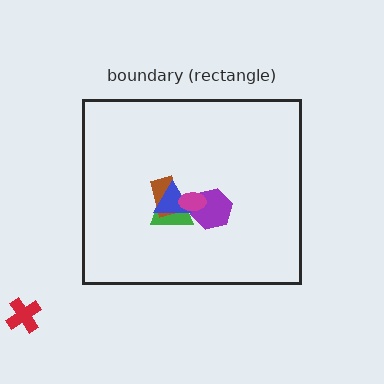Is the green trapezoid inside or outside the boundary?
Inside.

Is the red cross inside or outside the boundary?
Outside.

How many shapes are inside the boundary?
5 inside, 1 outside.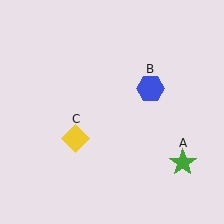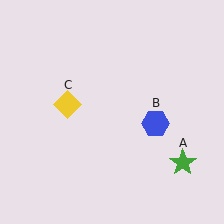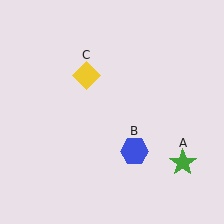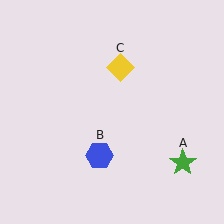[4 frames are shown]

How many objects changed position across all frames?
2 objects changed position: blue hexagon (object B), yellow diamond (object C).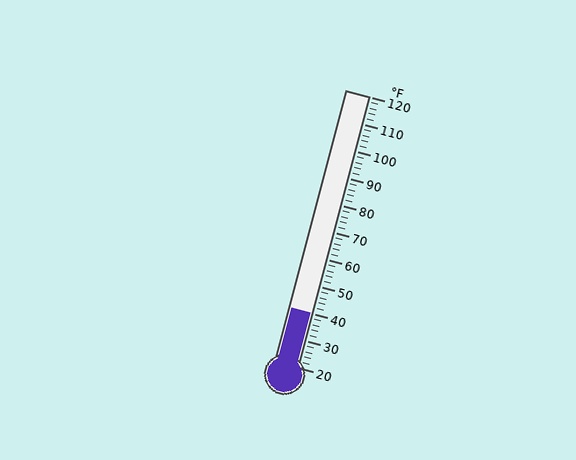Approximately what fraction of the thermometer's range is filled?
The thermometer is filled to approximately 20% of its range.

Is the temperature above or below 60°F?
The temperature is below 60°F.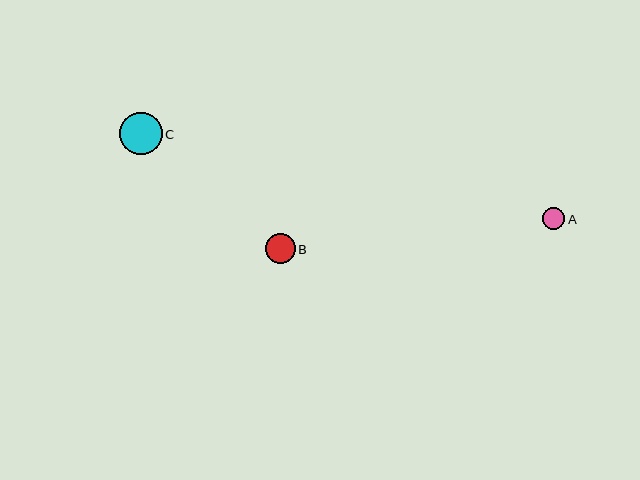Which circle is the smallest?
Circle A is the smallest with a size of approximately 22 pixels.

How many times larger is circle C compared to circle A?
Circle C is approximately 1.9 times the size of circle A.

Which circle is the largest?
Circle C is the largest with a size of approximately 43 pixels.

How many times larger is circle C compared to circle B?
Circle C is approximately 1.4 times the size of circle B.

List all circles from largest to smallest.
From largest to smallest: C, B, A.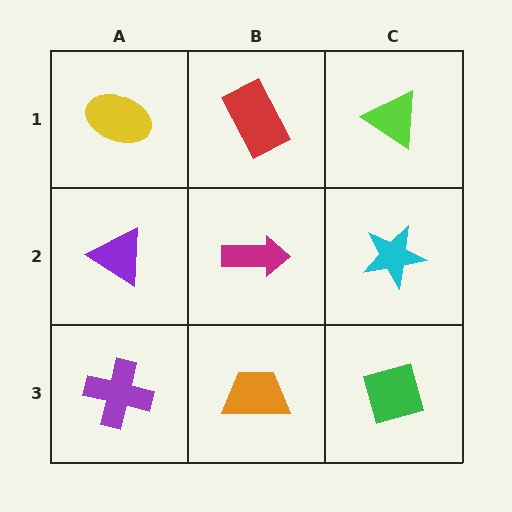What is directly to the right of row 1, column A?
A red rectangle.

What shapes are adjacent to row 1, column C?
A cyan star (row 2, column C), a red rectangle (row 1, column B).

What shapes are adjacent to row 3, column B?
A magenta arrow (row 2, column B), a purple cross (row 3, column A), a green diamond (row 3, column C).